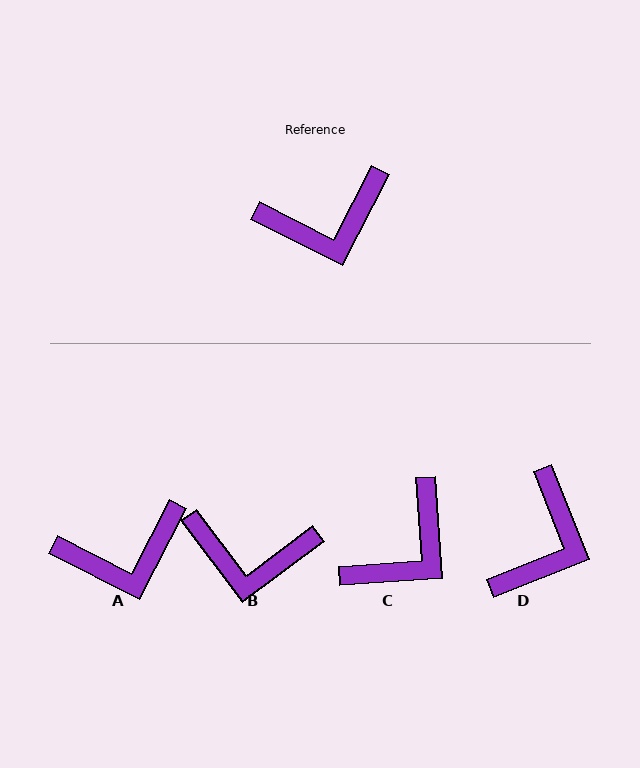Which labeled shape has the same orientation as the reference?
A.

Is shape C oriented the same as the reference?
No, it is off by about 31 degrees.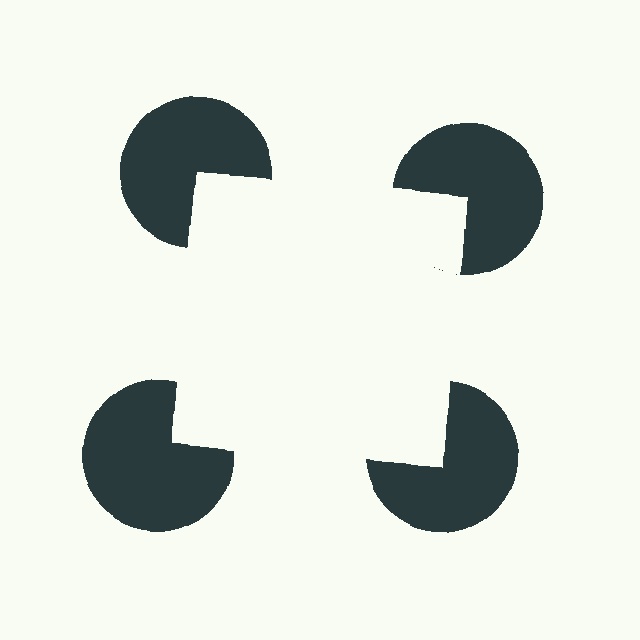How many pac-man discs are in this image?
There are 4 — one at each vertex of the illusory square.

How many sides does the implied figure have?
4 sides.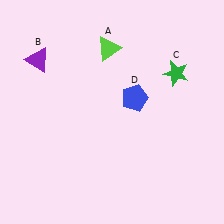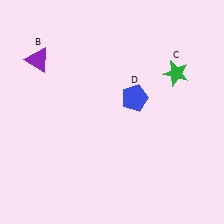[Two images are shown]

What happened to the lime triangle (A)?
The lime triangle (A) was removed in Image 2. It was in the top-left area of Image 1.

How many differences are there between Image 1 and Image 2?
There is 1 difference between the two images.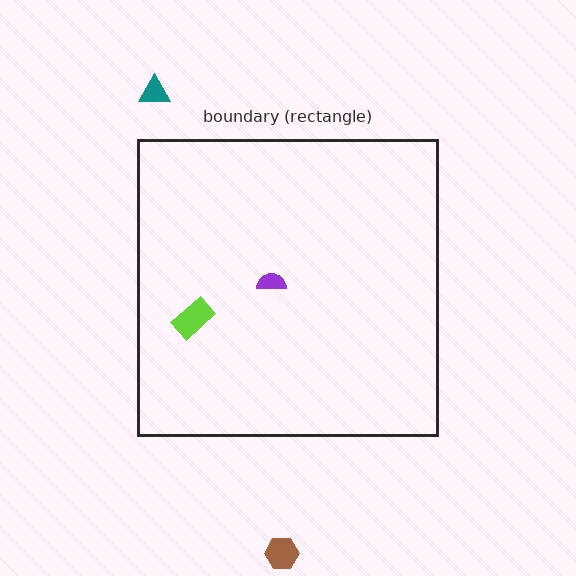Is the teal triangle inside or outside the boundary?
Outside.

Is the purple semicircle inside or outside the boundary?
Inside.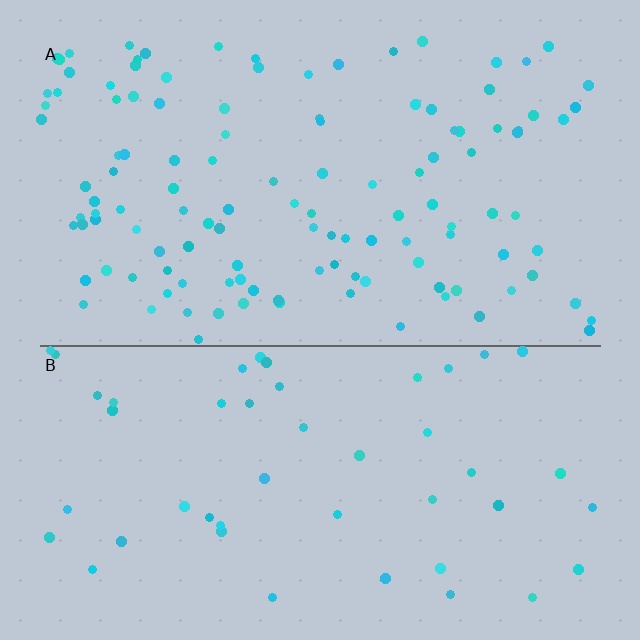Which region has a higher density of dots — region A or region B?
A (the top).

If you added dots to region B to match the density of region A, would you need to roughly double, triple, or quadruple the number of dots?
Approximately triple.